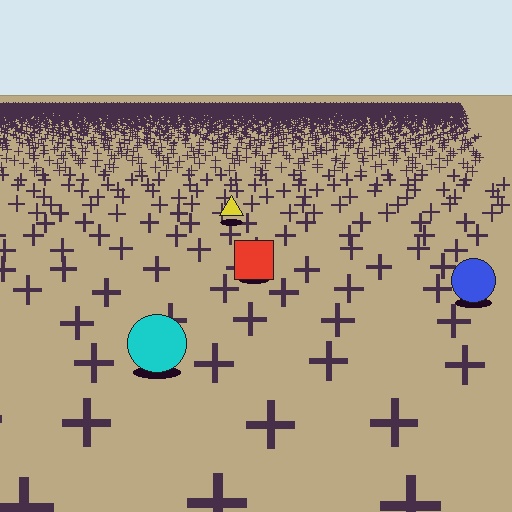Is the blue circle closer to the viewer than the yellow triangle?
Yes. The blue circle is closer — you can tell from the texture gradient: the ground texture is coarser near it.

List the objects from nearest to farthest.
From nearest to farthest: the cyan circle, the blue circle, the red square, the yellow triangle.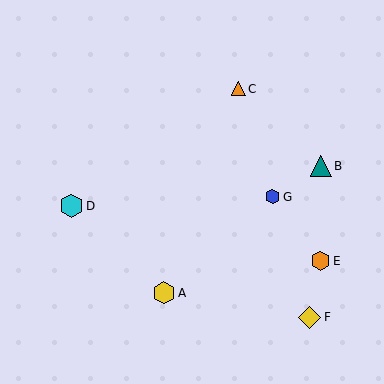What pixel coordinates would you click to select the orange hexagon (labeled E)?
Click at (320, 261) to select the orange hexagon E.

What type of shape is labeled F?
Shape F is a yellow diamond.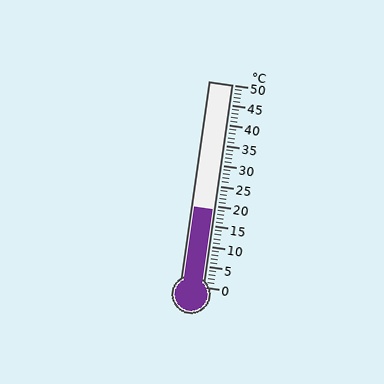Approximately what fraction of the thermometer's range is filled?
The thermometer is filled to approximately 40% of its range.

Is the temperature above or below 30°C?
The temperature is below 30°C.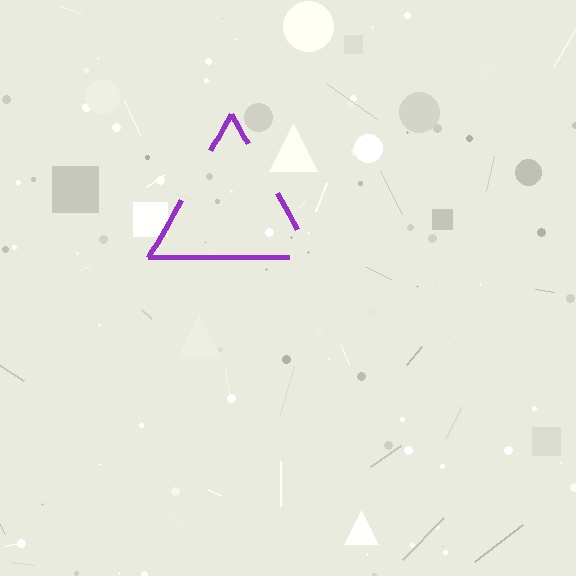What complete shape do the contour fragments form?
The contour fragments form a triangle.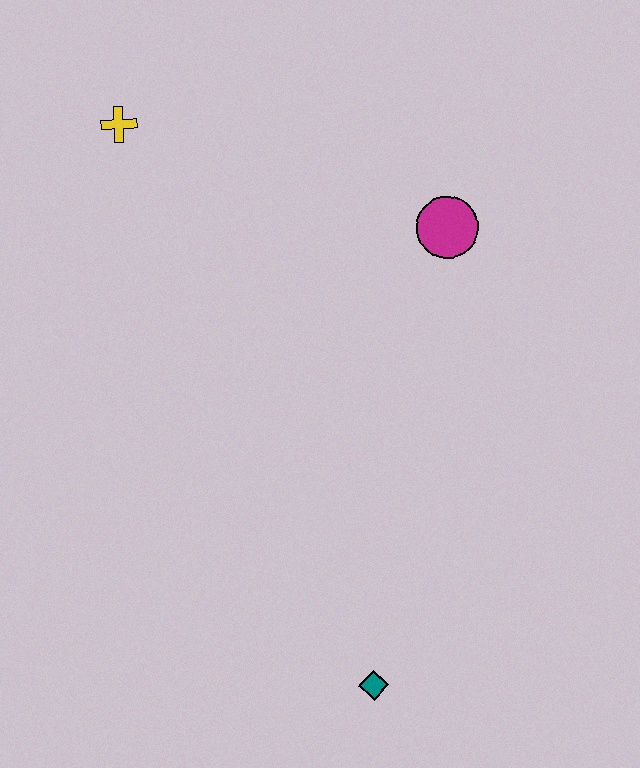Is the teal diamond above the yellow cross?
No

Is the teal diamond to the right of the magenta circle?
No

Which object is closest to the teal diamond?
The magenta circle is closest to the teal diamond.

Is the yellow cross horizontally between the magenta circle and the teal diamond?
No